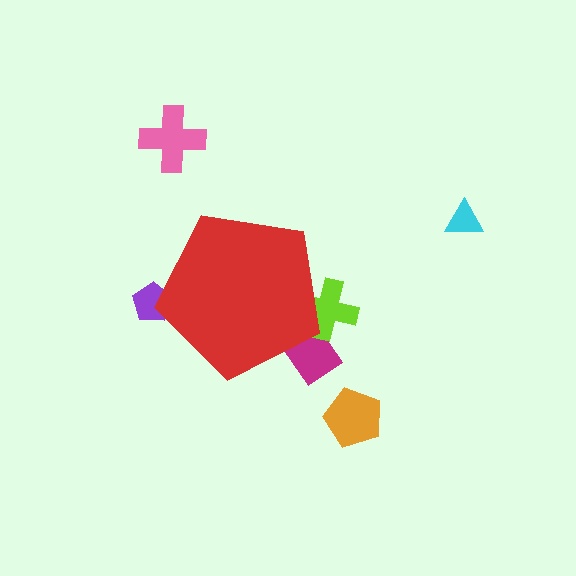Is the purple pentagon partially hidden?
Yes, the purple pentagon is partially hidden behind the red pentagon.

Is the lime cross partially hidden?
Yes, the lime cross is partially hidden behind the red pentagon.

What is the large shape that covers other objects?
A red pentagon.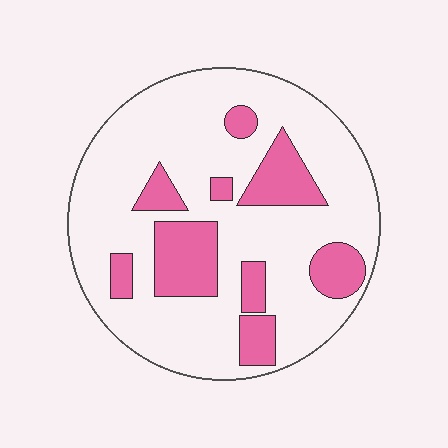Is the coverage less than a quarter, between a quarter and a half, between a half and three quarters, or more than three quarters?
Less than a quarter.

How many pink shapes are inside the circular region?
9.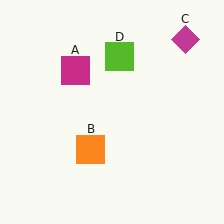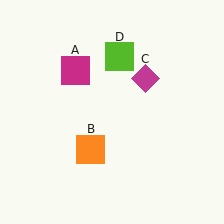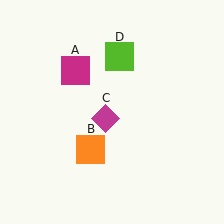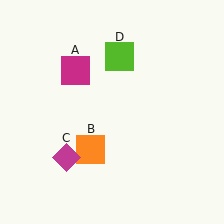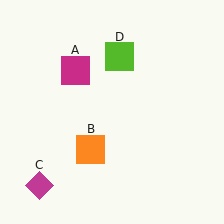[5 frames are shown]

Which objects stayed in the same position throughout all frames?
Magenta square (object A) and orange square (object B) and lime square (object D) remained stationary.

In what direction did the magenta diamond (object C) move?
The magenta diamond (object C) moved down and to the left.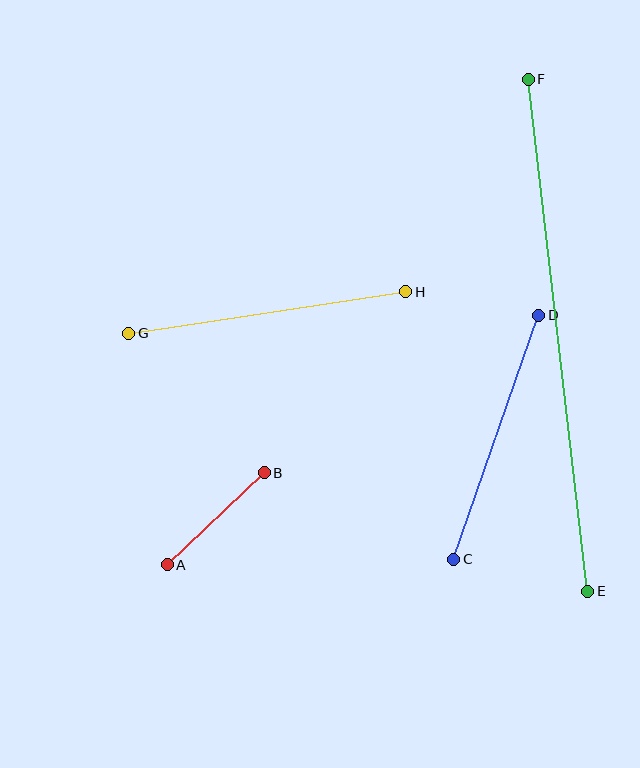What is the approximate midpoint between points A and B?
The midpoint is at approximately (216, 519) pixels.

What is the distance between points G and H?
The distance is approximately 280 pixels.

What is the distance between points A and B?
The distance is approximately 134 pixels.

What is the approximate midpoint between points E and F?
The midpoint is at approximately (558, 335) pixels.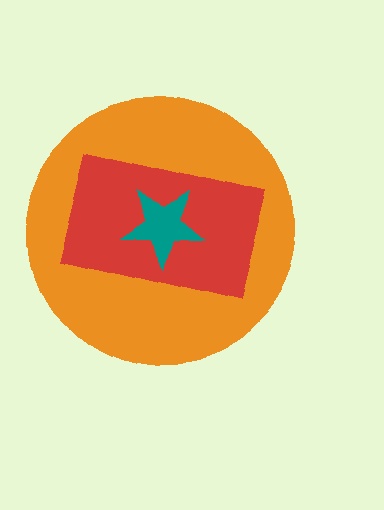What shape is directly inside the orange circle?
The red rectangle.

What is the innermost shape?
The teal star.